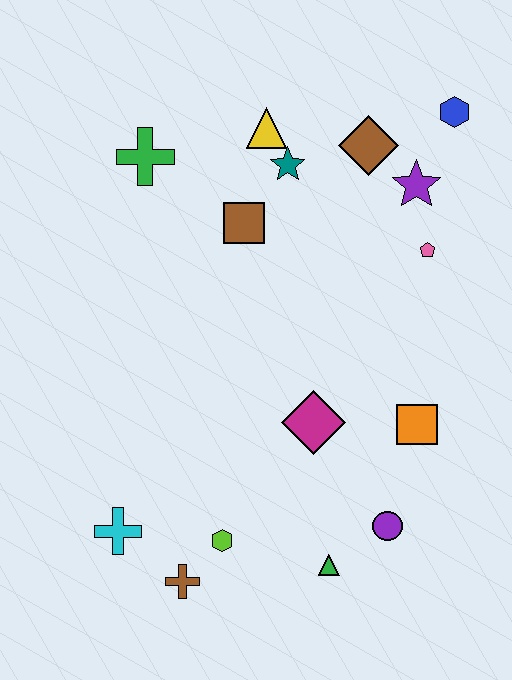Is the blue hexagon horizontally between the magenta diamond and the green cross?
No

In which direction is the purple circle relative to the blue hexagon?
The purple circle is below the blue hexagon.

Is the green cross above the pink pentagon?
Yes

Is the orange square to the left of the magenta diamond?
No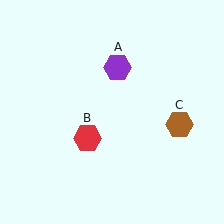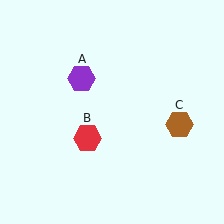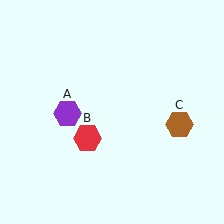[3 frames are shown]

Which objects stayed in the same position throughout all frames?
Red hexagon (object B) and brown hexagon (object C) remained stationary.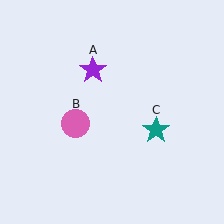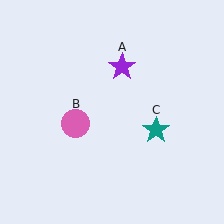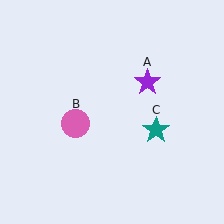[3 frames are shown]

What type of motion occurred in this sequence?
The purple star (object A) rotated clockwise around the center of the scene.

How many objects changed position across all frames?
1 object changed position: purple star (object A).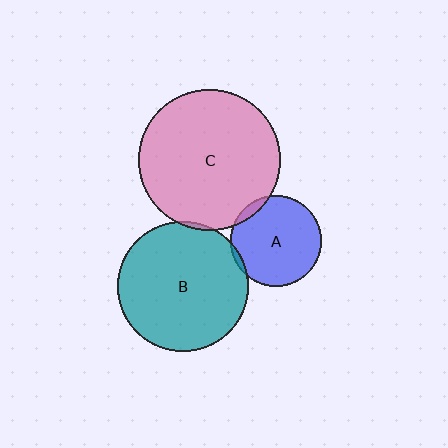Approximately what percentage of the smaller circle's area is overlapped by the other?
Approximately 5%.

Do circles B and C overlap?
Yes.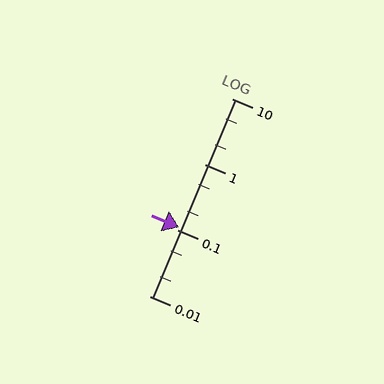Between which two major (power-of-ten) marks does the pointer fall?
The pointer is between 0.1 and 1.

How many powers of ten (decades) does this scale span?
The scale spans 3 decades, from 0.01 to 10.